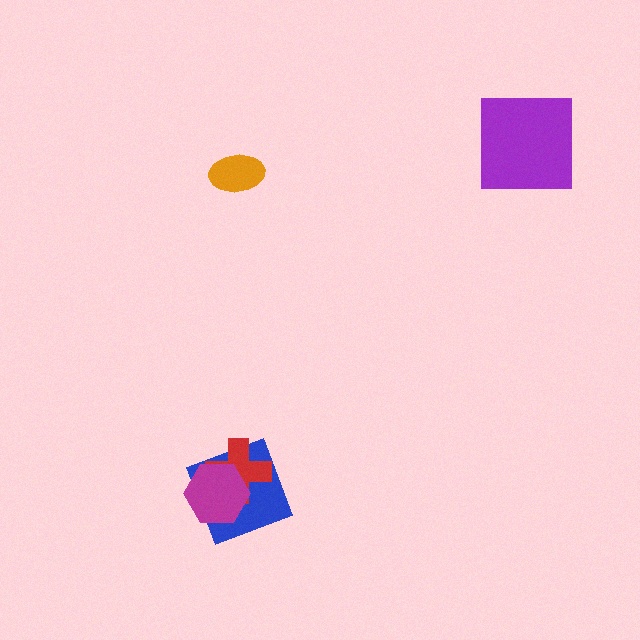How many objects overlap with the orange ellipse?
0 objects overlap with the orange ellipse.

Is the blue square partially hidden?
Yes, it is partially covered by another shape.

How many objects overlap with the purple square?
0 objects overlap with the purple square.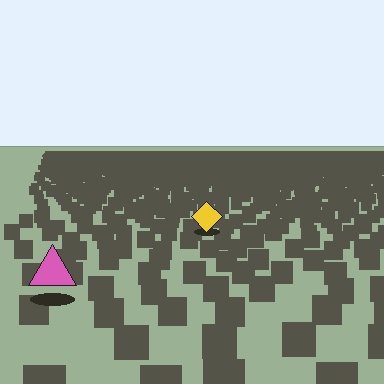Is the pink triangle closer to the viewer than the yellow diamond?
Yes. The pink triangle is closer — you can tell from the texture gradient: the ground texture is coarser near it.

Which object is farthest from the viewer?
The yellow diamond is farthest from the viewer. It appears smaller and the ground texture around it is denser.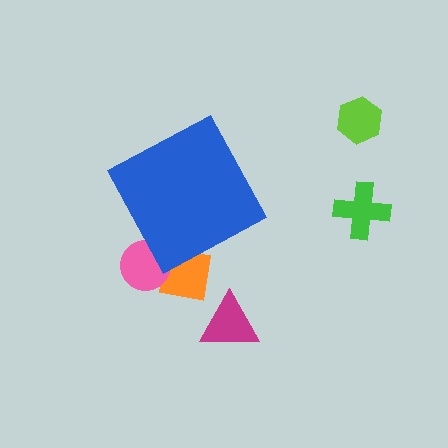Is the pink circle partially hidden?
Yes, the pink circle is partially hidden behind the blue diamond.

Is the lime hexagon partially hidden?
No, the lime hexagon is fully visible.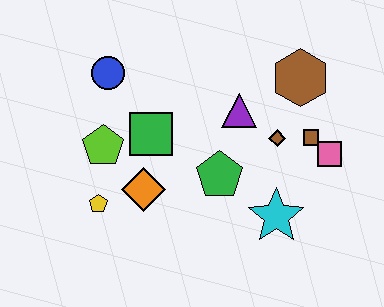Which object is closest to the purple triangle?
The brown diamond is closest to the purple triangle.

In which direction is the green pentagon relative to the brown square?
The green pentagon is to the left of the brown square.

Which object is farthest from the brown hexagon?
The yellow pentagon is farthest from the brown hexagon.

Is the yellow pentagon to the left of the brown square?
Yes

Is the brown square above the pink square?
Yes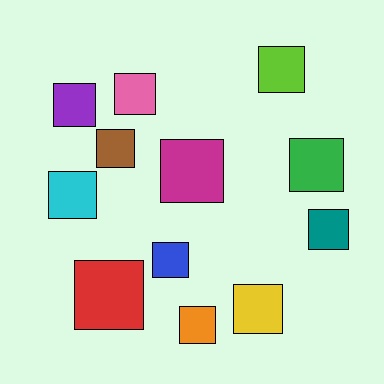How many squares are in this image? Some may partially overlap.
There are 12 squares.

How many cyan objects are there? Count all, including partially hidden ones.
There is 1 cyan object.